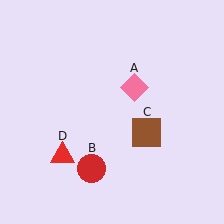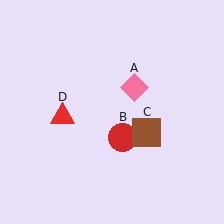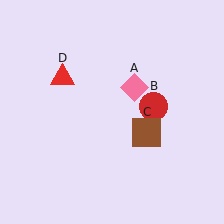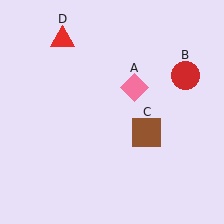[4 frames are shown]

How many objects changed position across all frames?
2 objects changed position: red circle (object B), red triangle (object D).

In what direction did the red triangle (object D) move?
The red triangle (object D) moved up.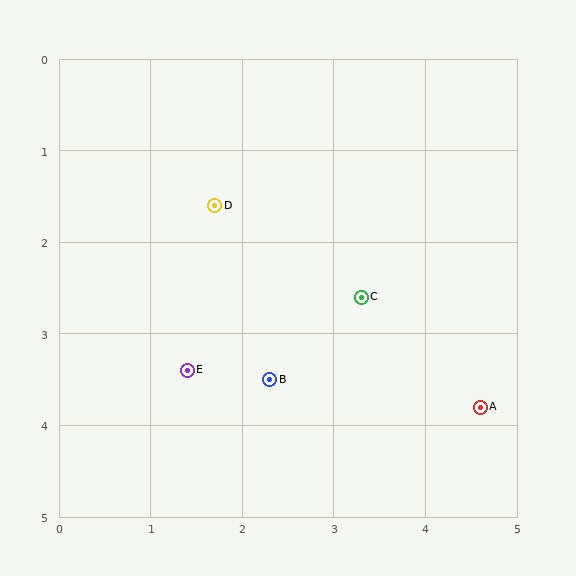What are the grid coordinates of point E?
Point E is at approximately (1.4, 3.4).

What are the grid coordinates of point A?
Point A is at approximately (4.6, 3.8).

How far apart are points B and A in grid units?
Points B and A are about 2.3 grid units apart.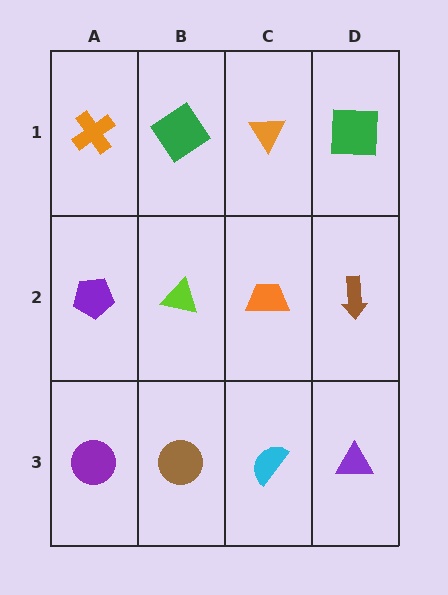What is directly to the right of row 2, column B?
An orange trapezoid.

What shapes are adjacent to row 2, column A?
An orange cross (row 1, column A), a purple circle (row 3, column A), a lime triangle (row 2, column B).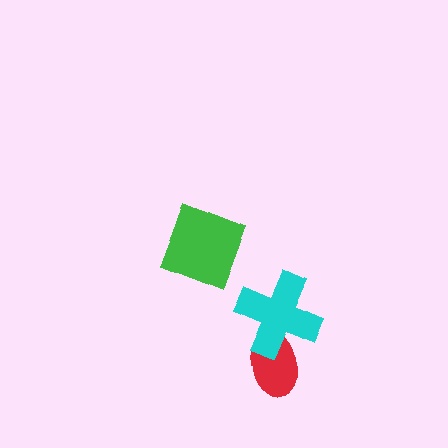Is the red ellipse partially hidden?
Yes, it is partially covered by another shape.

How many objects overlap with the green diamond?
0 objects overlap with the green diamond.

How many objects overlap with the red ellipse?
1 object overlaps with the red ellipse.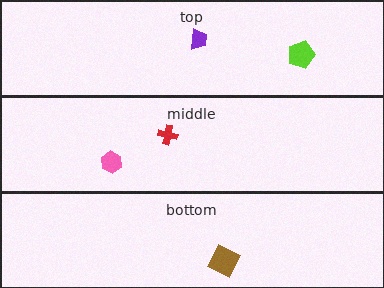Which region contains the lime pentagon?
The top region.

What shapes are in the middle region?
The pink hexagon, the red cross.